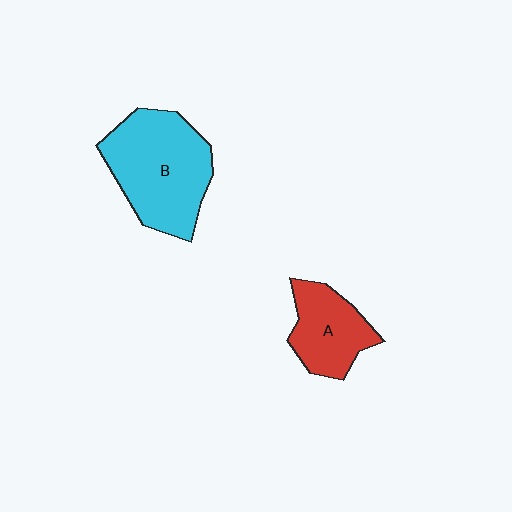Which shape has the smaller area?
Shape A (red).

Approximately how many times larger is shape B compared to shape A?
Approximately 1.7 times.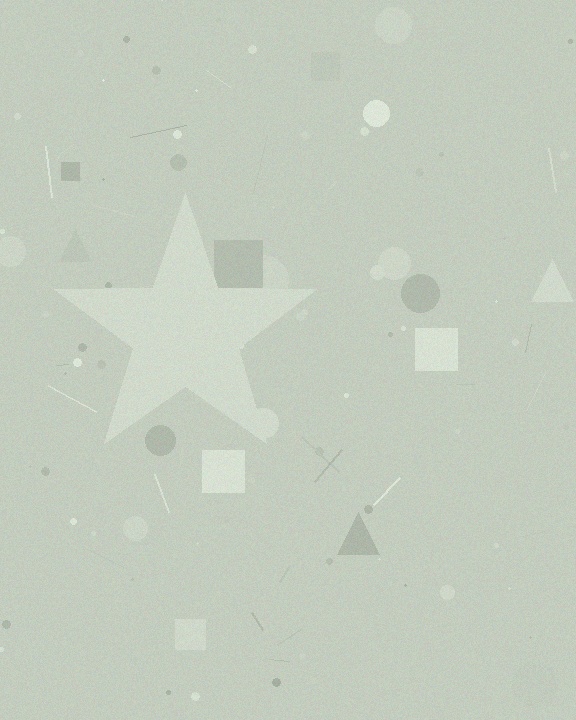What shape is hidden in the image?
A star is hidden in the image.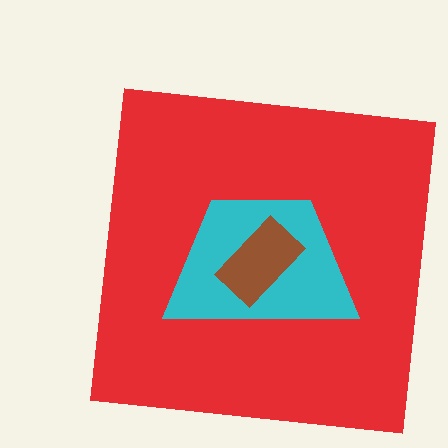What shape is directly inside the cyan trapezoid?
The brown rectangle.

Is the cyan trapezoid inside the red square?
Yes.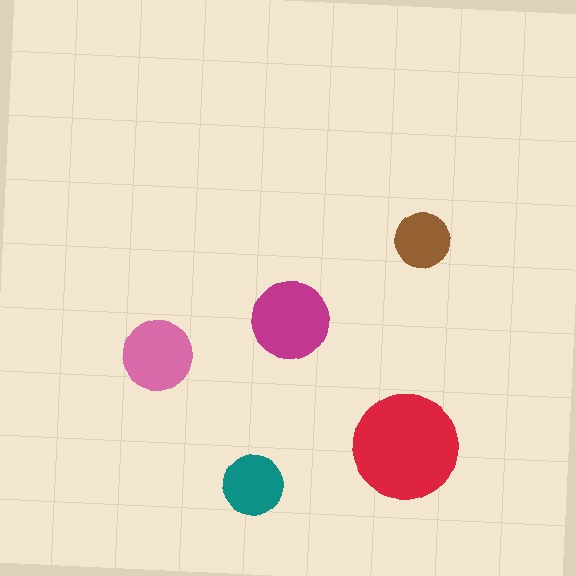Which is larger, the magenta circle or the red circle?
The red one.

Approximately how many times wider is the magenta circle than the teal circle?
About 1.5 times wider.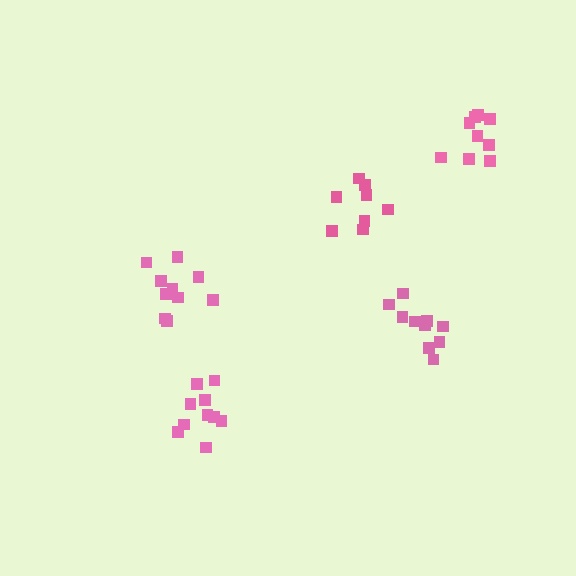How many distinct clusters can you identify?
There are 5 distinct clusters.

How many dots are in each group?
Group 1: 10 dots, Group 2: 10 dots, Group 3: 10 dots, Group 4: 8 dots, Group 5: 10 dots (48 total).